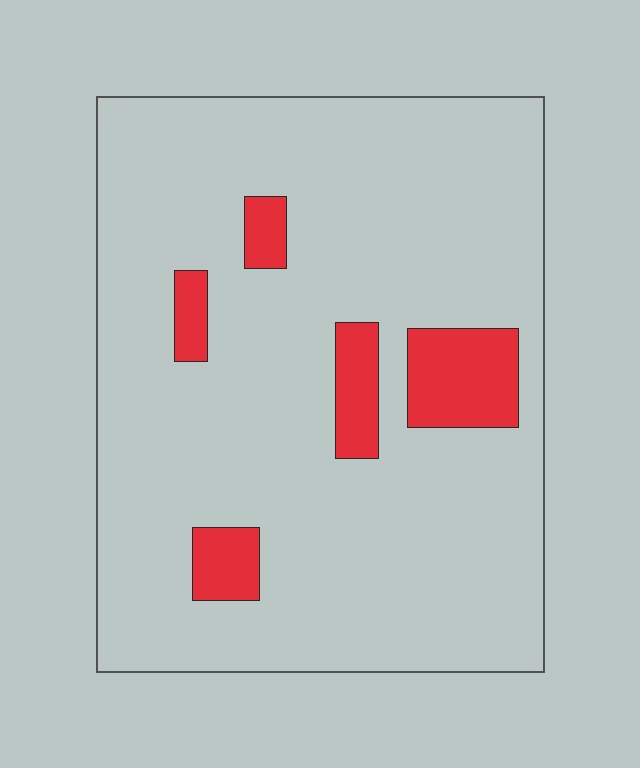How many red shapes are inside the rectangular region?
5.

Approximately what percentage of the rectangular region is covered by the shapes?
Approximately 10%.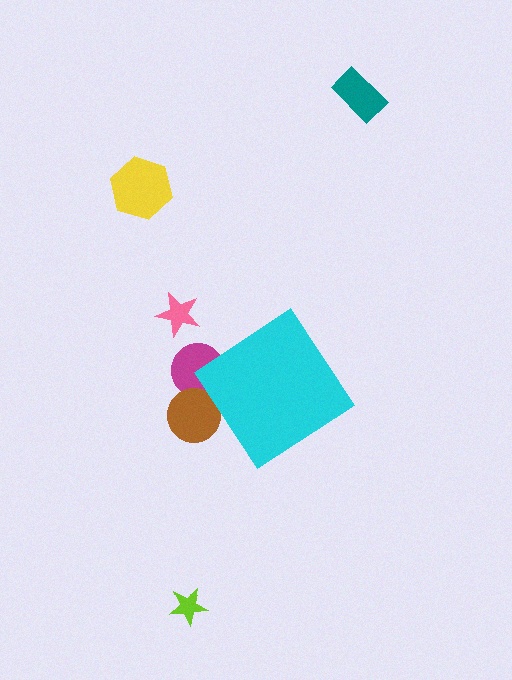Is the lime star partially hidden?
No, the lime star is fully visible.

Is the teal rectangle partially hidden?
No, the teal rectangle is fully visible.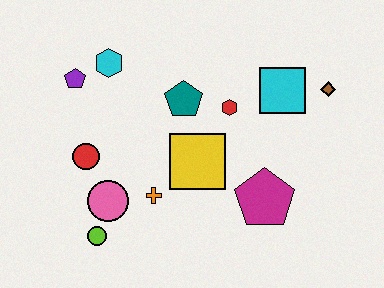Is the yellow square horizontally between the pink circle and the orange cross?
No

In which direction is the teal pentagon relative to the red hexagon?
The teal pentagon is to the left of the red hexagon.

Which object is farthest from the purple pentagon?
The brown diamond is farthest from the purple pentagon.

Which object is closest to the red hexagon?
The teal pentagon is closest to the red hexagon.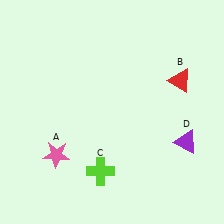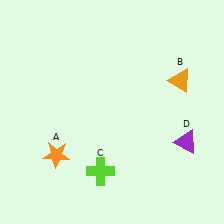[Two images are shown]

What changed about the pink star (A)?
In Image 1, A is pink. In Image 2, it changed to orange.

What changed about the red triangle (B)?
In Image 1, B is red. In Image 2, it changed to orange.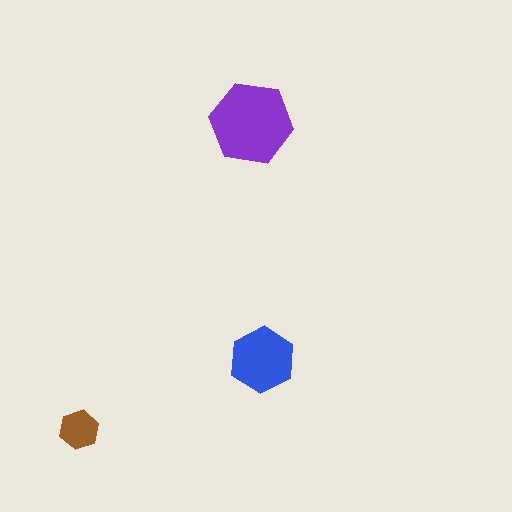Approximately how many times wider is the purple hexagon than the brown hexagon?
About 2 times wider.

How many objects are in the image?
There are 3 objects in the image.